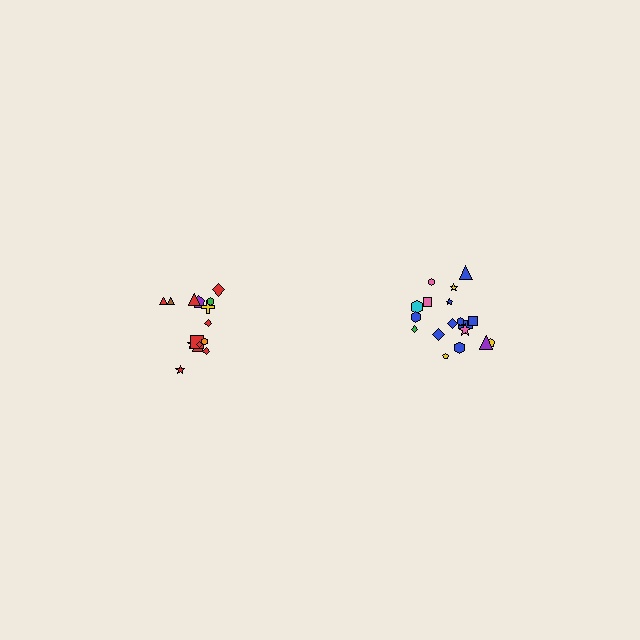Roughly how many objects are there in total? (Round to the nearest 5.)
Roughly 35 objects in total.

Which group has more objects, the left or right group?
The right group.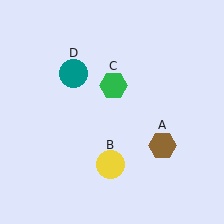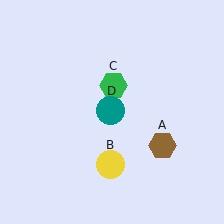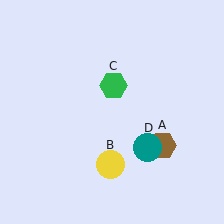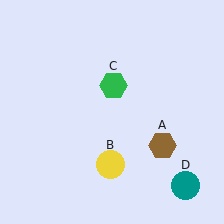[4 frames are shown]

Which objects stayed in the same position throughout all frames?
Brown hexagon (object A) and yellow circle (object B) and green hexagon (object C) remained stationary.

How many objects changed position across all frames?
1 object changed position: teal circle (object D).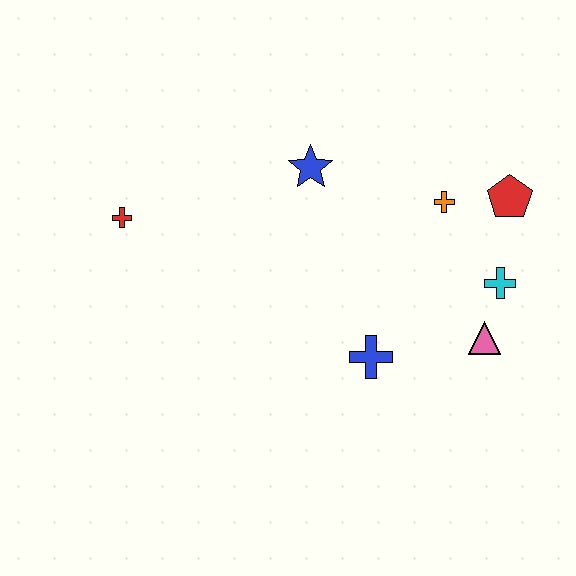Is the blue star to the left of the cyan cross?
Yes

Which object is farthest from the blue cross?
The red cross is farthest from the blue cross.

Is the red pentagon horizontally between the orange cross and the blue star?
No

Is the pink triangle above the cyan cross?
No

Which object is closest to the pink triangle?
The cyan cross is closest to the pink triangle.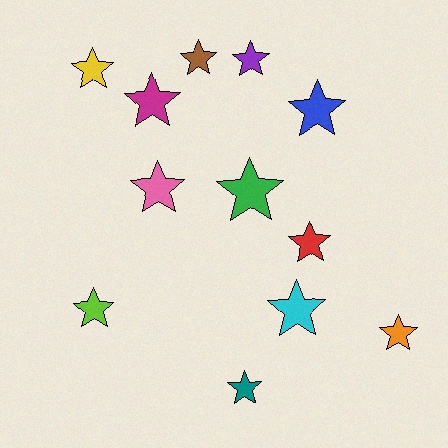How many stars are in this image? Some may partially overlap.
There are 12 stars.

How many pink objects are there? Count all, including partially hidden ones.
There is 1 pink object.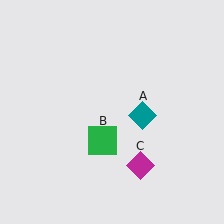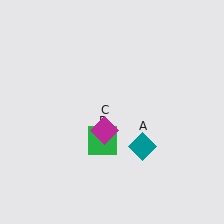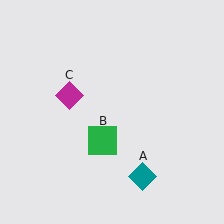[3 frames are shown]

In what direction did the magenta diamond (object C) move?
The magenta diamond (object C) moved up and to the left.